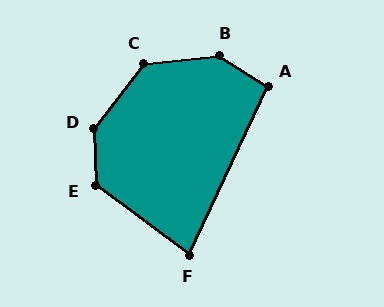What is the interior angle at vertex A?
Approximately 97 degrees (obtuse).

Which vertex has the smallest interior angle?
F, at approximately 78 degrees.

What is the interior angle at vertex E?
Approximately 129 degrees (obtuse).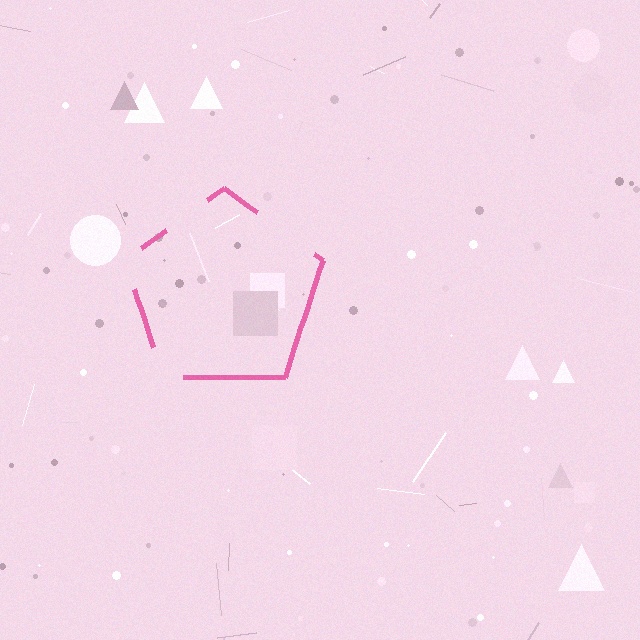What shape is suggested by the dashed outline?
The dashed outline suggests a pentagon.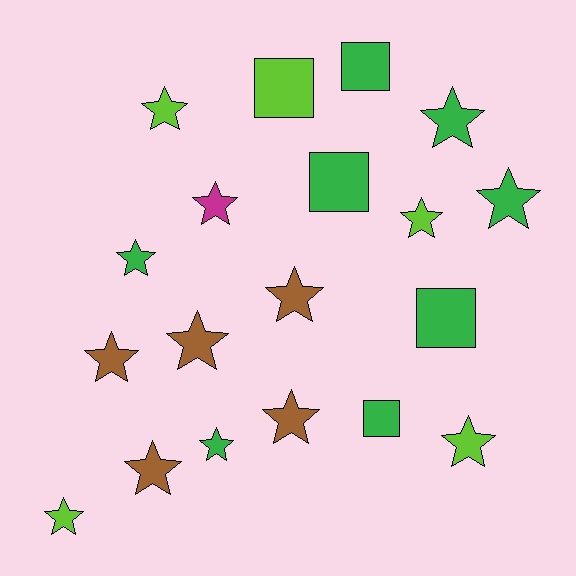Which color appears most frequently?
Green, with 8 objects.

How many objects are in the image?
There are 19 objects.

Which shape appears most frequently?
Star, with 14 objects.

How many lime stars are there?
There are 4 lime stars.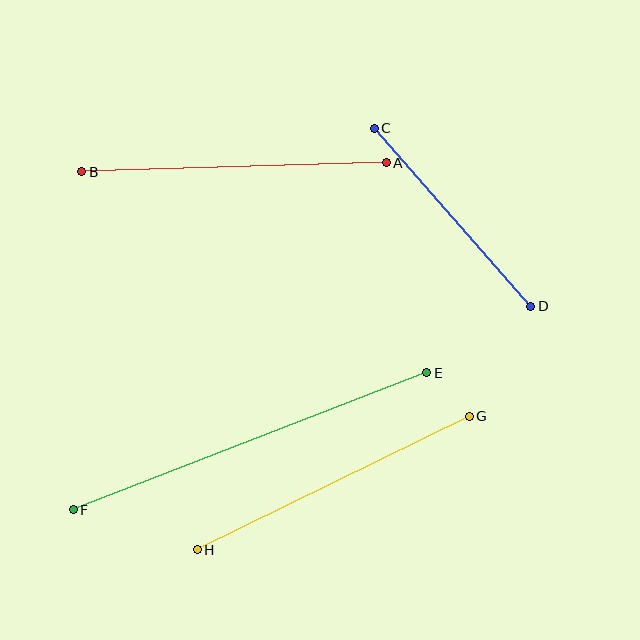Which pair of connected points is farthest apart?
Points E and F are farthest apart.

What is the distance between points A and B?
The distance is approximately 305 pixels.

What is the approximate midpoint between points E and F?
The midpoint is at approximately (250, 441) pixels.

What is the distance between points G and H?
The distance is approximately 303 pixels.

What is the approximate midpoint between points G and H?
The midpoint is at approximately (333, 483) pixels.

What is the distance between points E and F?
The distance is approximately 379 pixels.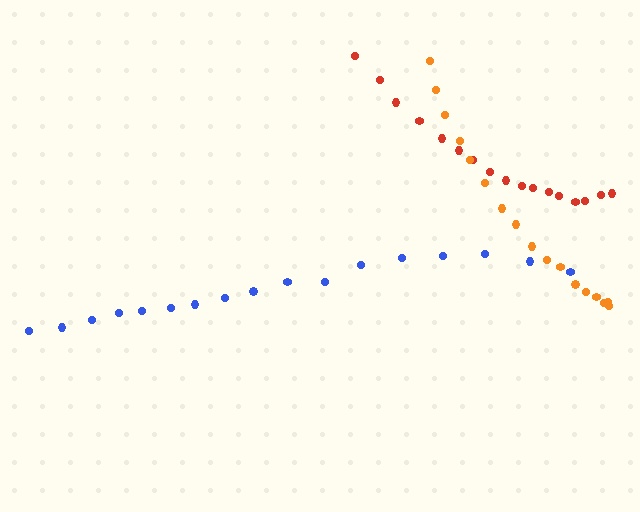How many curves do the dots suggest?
There are 3 distinct paths.